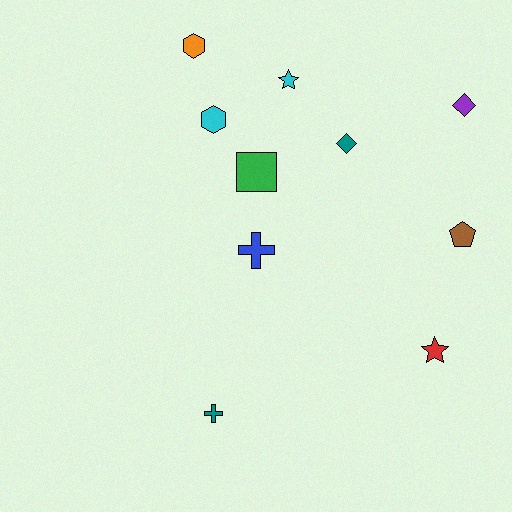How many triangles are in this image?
There are no triangles.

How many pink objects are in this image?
There are no pink objects.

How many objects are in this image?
There are 10 objects.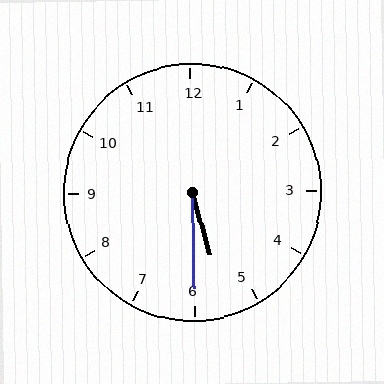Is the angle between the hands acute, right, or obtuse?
It is acute.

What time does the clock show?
5:30.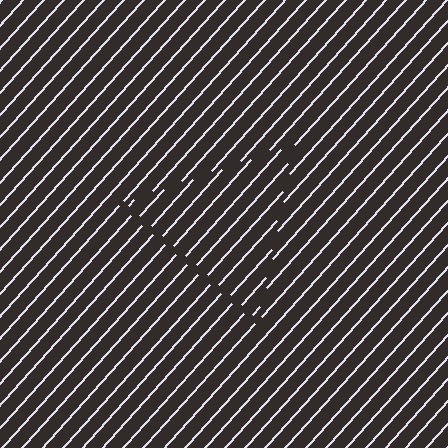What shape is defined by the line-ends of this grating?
An illusory triangle. The interior of the shape contains the same grating, shifted by half a period — the contour is defined by the phase discontinuity where line-ends from the inner and outer gratings abut.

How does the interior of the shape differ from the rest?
The interior of the shape contains the same grating, shifted by half a period — the contour is defined by the phase discontinuity where line-ends from the inner and outer gratings abut.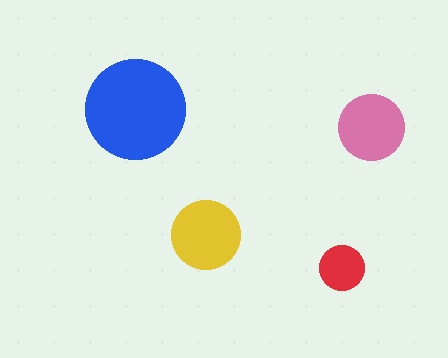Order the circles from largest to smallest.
the blue one, the yellow one, the pink one, the red one.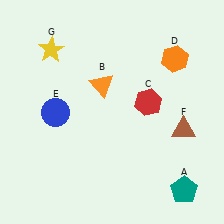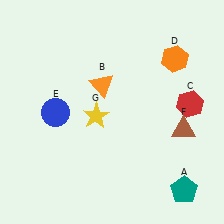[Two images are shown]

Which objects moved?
The objects that moved are: the red hexagon (C), the yellow star (G).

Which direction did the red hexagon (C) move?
The red hexagon (C) moved right.